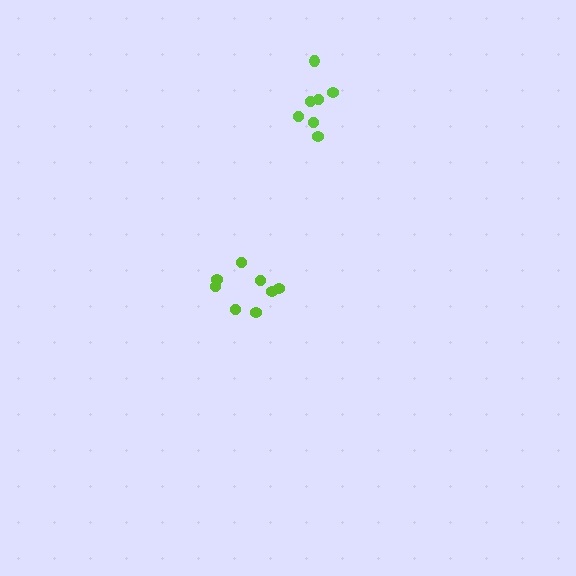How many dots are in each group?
Group 1: 7 dots, Group 2: 8 dots (15 total).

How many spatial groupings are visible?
There are 2 spatial groupings.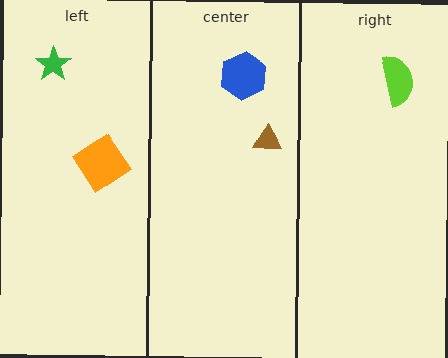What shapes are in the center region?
The blue hexagon, the brown triangle.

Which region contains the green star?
The left region.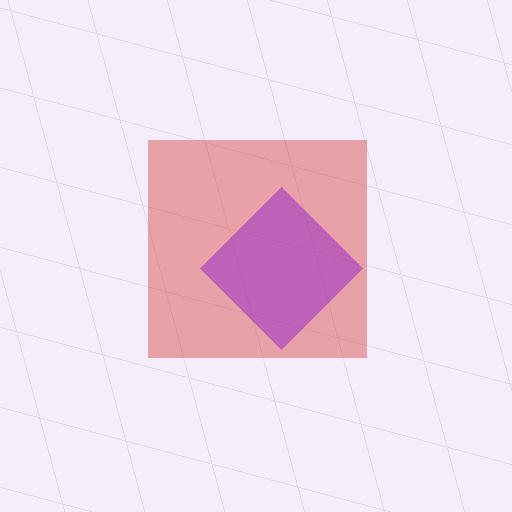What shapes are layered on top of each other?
The layered shapes are: a red square, a purple diamond.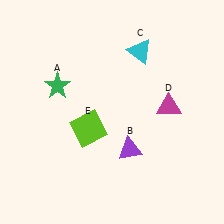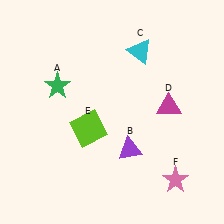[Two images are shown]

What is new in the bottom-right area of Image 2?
A pink star (F) was added in the bottom-right area of Image 2.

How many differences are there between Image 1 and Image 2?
There is 1 difference between the two images.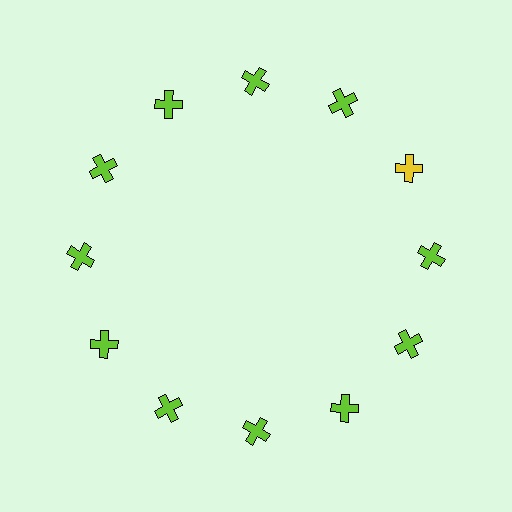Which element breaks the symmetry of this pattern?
The yellow cross at roughly the 2 o'clock position breaks the symmetry. All other shapes are lime crosses.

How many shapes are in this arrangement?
There are 12 shapes arranged in a ring pattern.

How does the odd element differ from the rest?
It has a different color: yellow instead of lime.